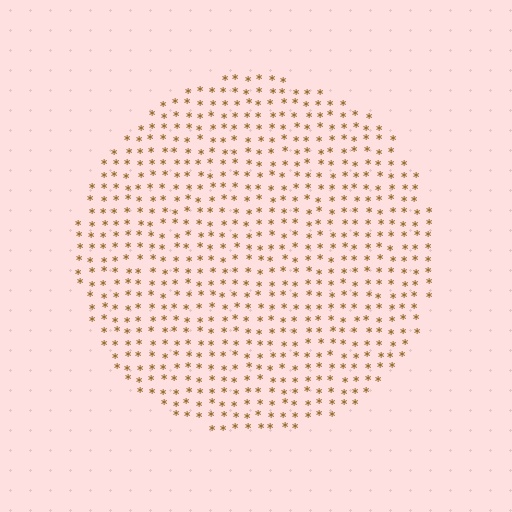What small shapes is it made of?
It is made of small asterisks.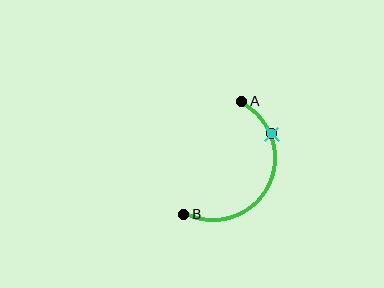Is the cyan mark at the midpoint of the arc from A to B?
No. The cyan mark lies on the arc but is closer to endpoint A. The arc midpoint would be at the point on the curve equidistant along the arc from both A and B.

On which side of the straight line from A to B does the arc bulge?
The arc bulges to the right of the straight line connecting A and B.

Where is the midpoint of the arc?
The arc midpoint is the point on the curve farthest from the straight line joining A and B. It sits to the right of that line.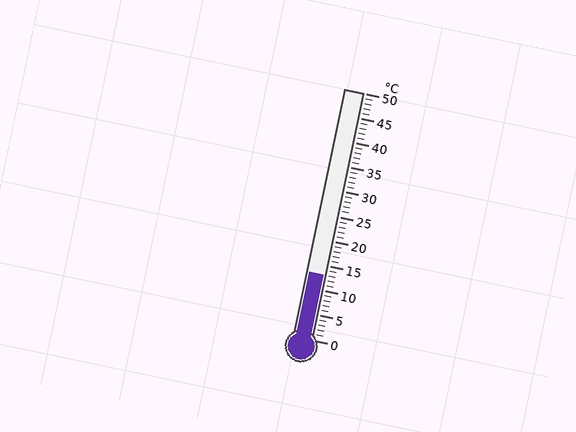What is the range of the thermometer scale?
The thermometer scale ranges from 0°C to 50°C.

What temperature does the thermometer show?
The thermometer shows approximately 13°C.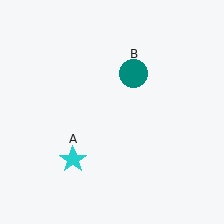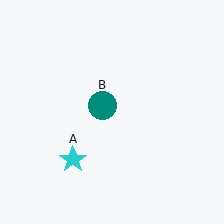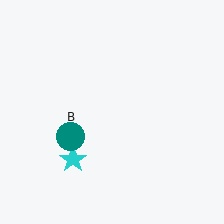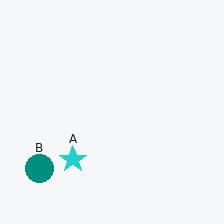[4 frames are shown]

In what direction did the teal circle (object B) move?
The teal circle (object B) moved down and to the left.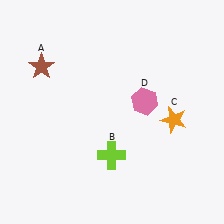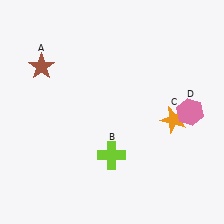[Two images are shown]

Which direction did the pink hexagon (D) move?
The pink hexagon (D) moved right.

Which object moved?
The pink hexagon (D) moved right.